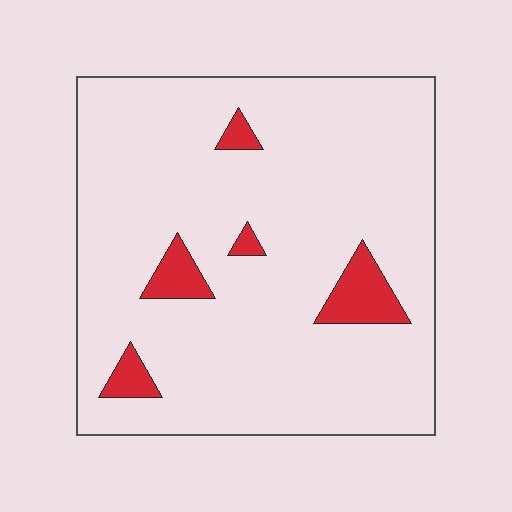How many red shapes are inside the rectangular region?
5.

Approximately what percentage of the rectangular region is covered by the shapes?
Approximately 10%.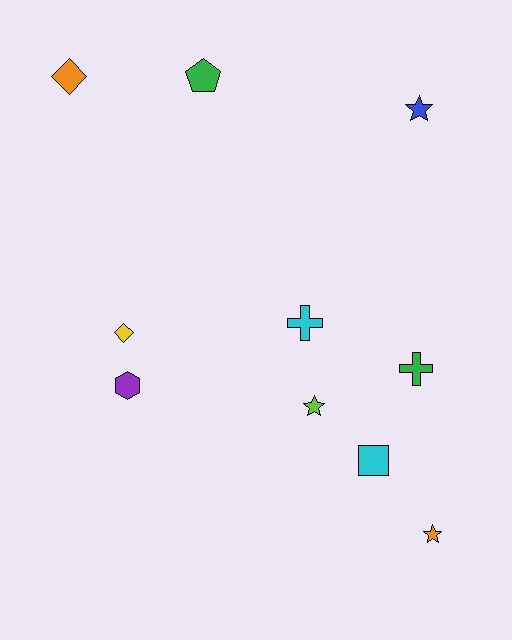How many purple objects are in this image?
There is 1 purple object.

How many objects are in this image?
There are 10 objects.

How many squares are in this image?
There is 1 square.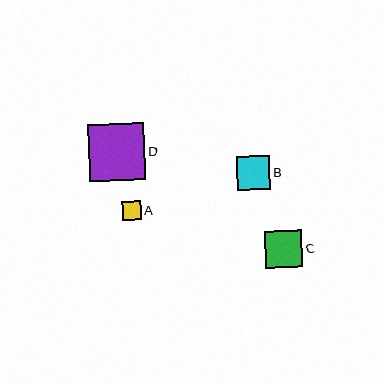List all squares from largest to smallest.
From largest to smallest: D, C, B, A.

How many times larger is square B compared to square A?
Square B is approximately 1.8 times the size of square A.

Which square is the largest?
Square D is the largest with a size of approximately 56 pixels.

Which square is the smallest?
Square A is the smallest with a size of approximately 19 pixels.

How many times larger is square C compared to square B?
Square C is approximately 1.1 times the size of square B.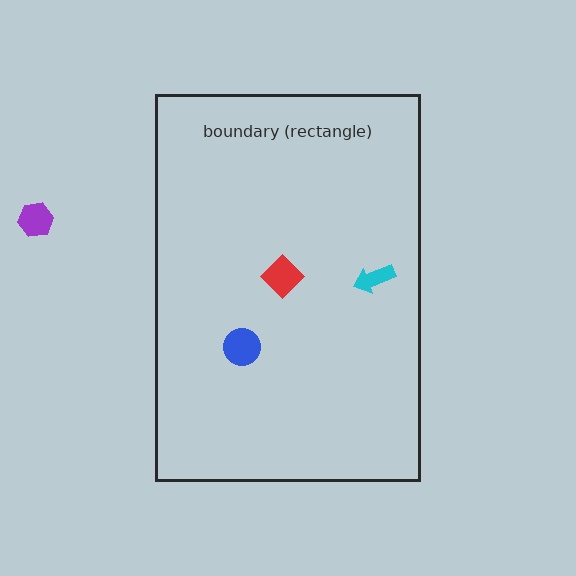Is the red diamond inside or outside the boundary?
Inside.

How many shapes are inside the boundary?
3 inside, 1 outside.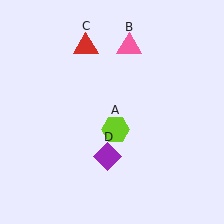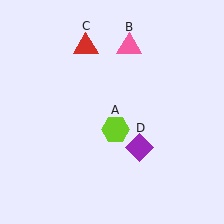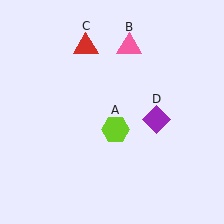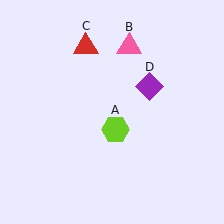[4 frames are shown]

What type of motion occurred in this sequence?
The purple diamond (object D) rotated counterclockwise around the center of the scene.